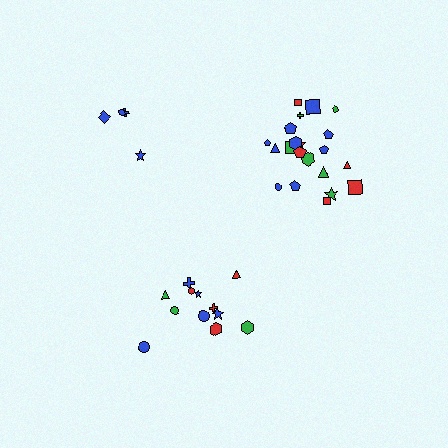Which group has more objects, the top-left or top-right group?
The top-right group.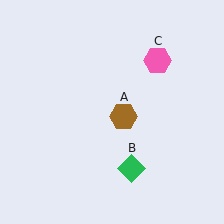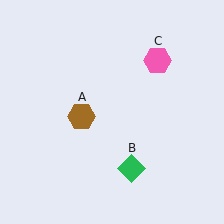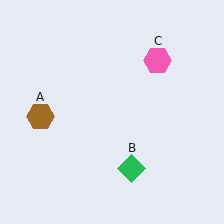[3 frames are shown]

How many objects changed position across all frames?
1 object changed position: brown hexagon (object A).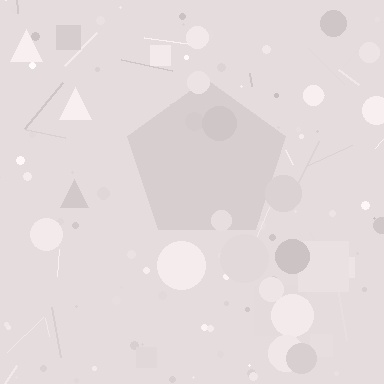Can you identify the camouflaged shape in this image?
The camouflaged shape is a pentagon.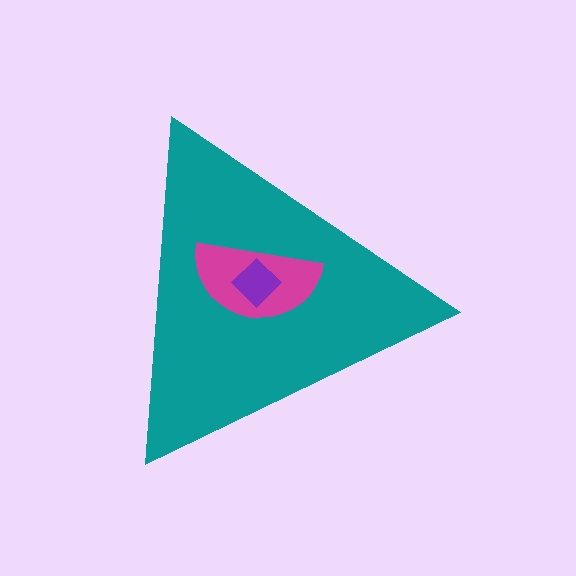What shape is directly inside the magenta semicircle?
The purple diamond.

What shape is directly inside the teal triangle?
The magenta semicircle.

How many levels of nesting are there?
3.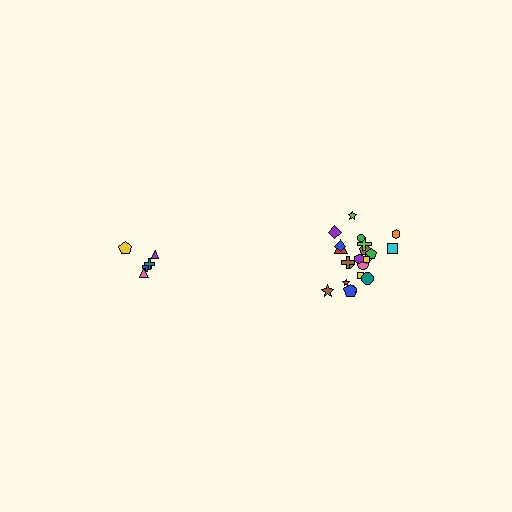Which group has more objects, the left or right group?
The right group.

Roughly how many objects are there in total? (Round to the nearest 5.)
Roughly 25 objects in total.